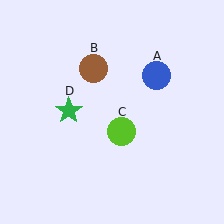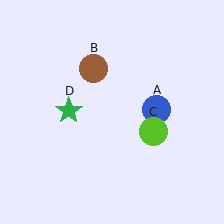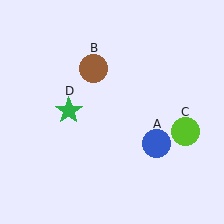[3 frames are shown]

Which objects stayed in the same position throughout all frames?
Brown circle (object B) and green star (object D) remained stationary.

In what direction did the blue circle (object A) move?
The blue circle (object A) moved down.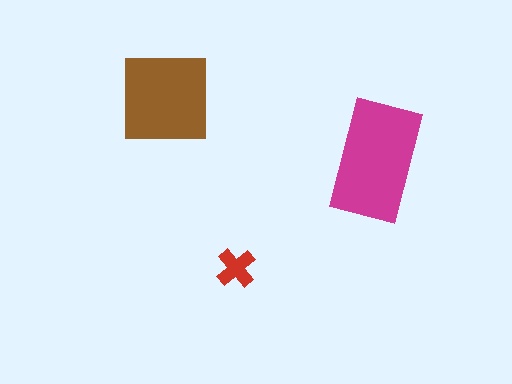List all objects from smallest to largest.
The red cross, the brown square, the magenta rectangle.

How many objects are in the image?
There are 3 objects in the image.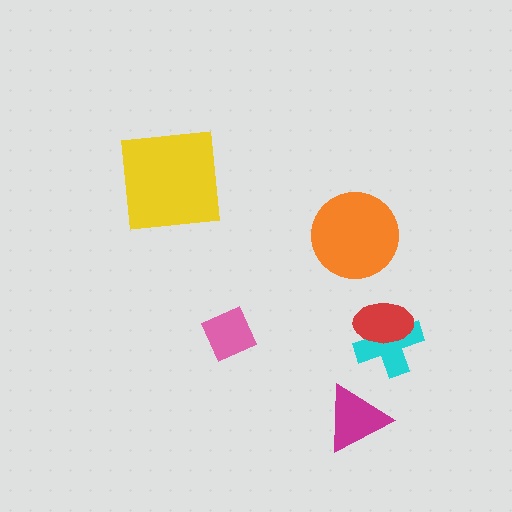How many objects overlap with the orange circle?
0 objects overlap with the orange circle.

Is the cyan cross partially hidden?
Yes, it is partially covered by another shape.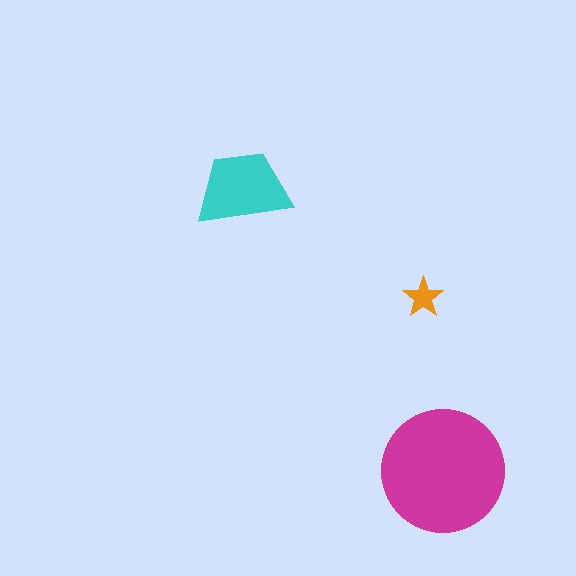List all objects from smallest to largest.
The orange star, the cyan trapezoid, the magenta circle.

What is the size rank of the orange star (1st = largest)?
3rd.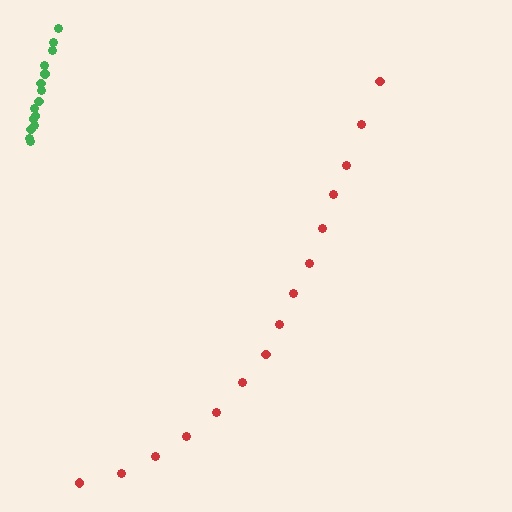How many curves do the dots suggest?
There are 2 distinct paths.